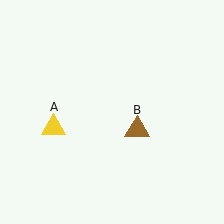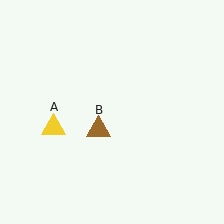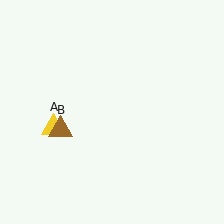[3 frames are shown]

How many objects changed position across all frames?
1 object changed position: brown triangle (object B).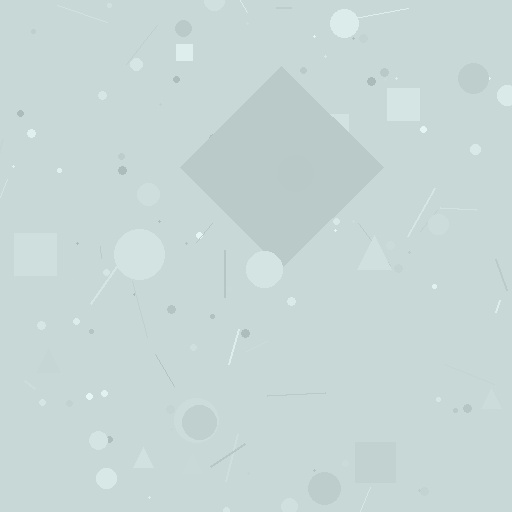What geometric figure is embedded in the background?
A diamond is embedded in the background.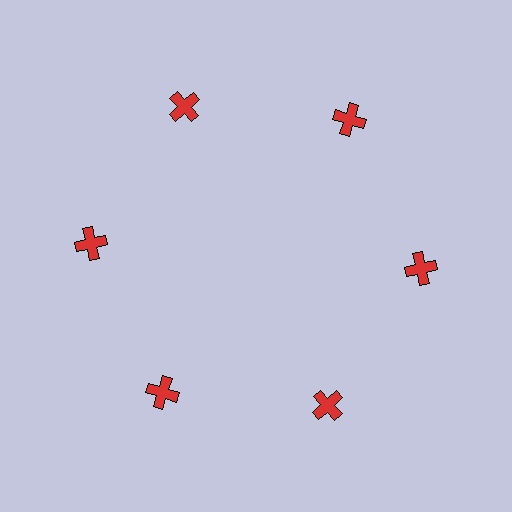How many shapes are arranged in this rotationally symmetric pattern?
There are 6 shapes, arranged in 6 groups of 1.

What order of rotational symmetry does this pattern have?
This pattern has 6-fold rotational symmetry.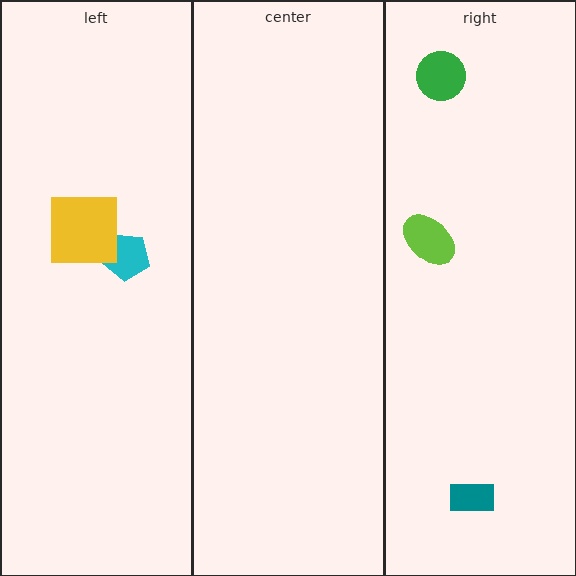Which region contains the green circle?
The right region.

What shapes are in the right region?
The teal rectangle, the lime ellipse, the green circle.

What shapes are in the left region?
The cyan pentagon, the yellow square.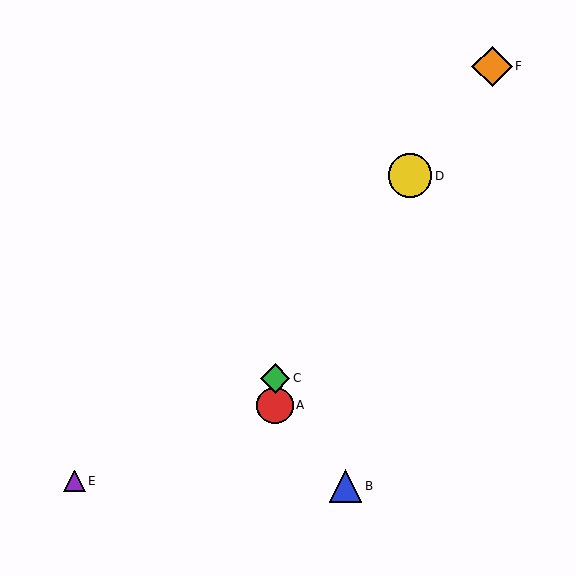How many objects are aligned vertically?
2 objects (A, C) are aligned vertically.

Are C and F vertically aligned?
No, C is at x≈275 and F is at x≈492.